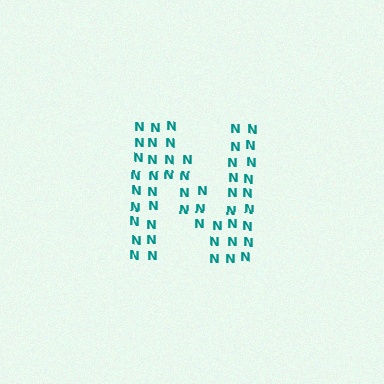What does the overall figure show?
The overall figure shows the letter N.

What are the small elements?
The small elements are letter N's.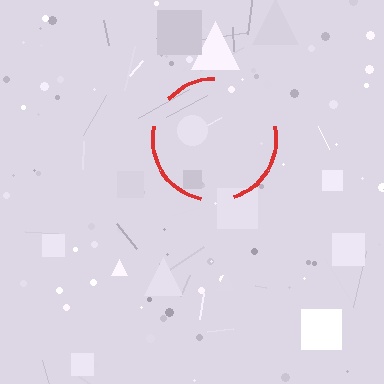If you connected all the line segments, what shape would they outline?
They would outline a circle.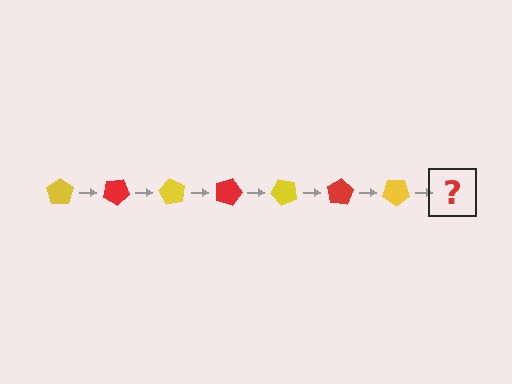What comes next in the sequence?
The next element should be a red pentagon, rotated 210 degrees from the start.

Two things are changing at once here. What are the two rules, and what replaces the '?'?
The two rules are that it rotates 30 degrees each step and the color cycles through yellow and red. The '?' should be a red pentagon, rotated 210 degrees from the start.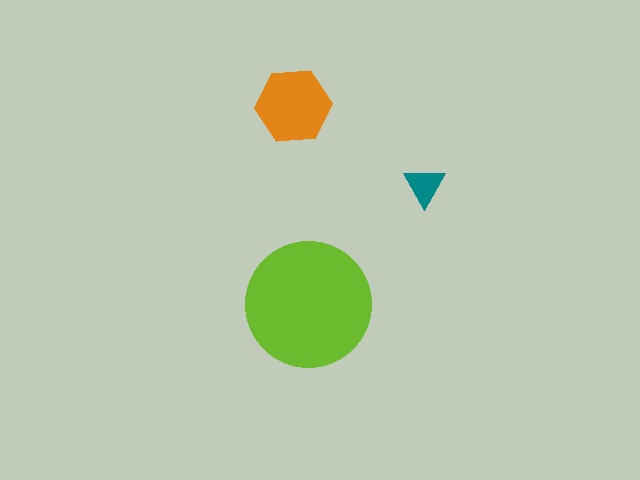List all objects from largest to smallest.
The lime circle, the orange hexagon, the teal triangle.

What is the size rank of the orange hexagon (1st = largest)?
2nd.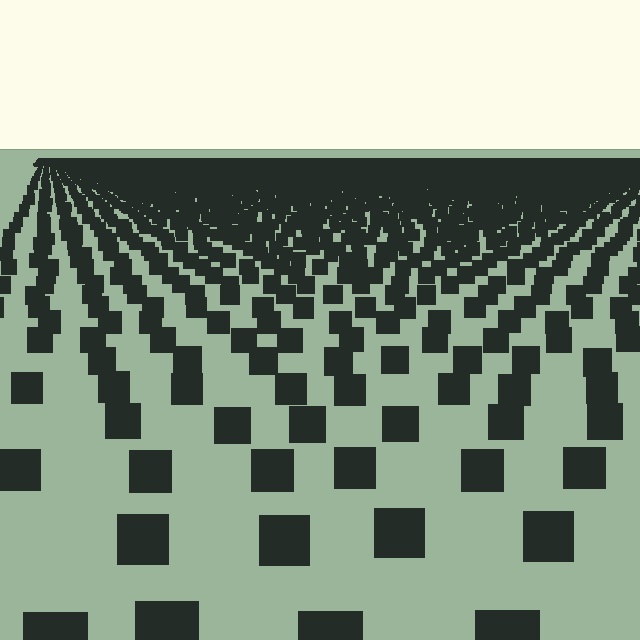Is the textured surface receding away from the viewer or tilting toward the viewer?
The surface is receding away from the viewer. Texture elements get smaller and denser toward the top.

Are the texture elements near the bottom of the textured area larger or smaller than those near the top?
Larger. Near the bottom, elements are closer to the viewer and appear at a bigger on-screen size.